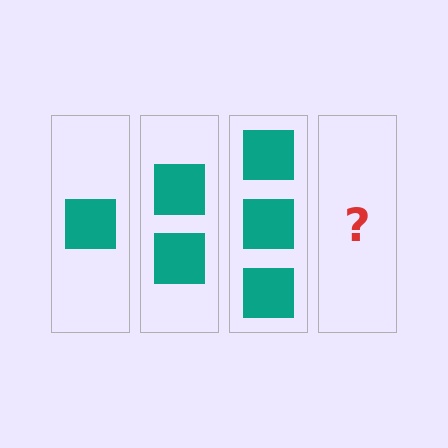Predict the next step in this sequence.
The next step is 4 squares.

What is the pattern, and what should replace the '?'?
The pattern is that each step adds one more square. The '?' should be 4 squares.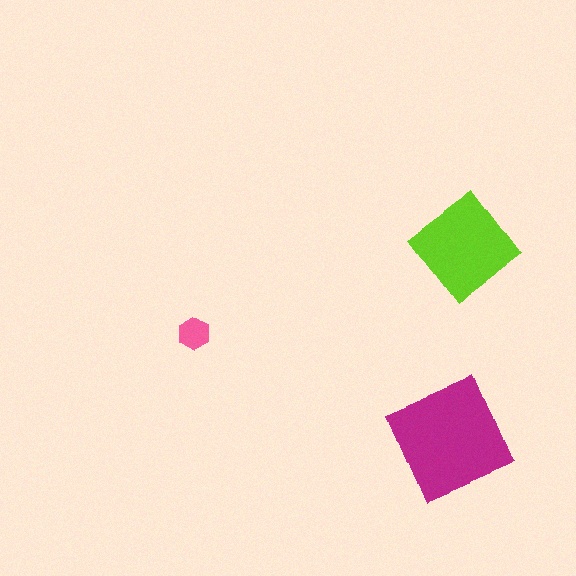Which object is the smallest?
The pink hexagon.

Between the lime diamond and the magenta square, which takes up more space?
The magenta square.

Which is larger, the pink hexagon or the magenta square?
The magenta square.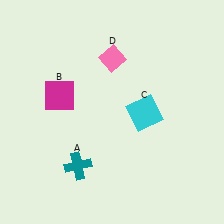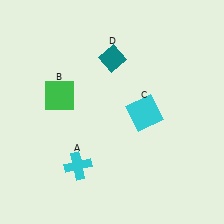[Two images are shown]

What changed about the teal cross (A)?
In Image 1, A is teal. In Image 2, it changed to cyan.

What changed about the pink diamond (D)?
In Image 1, D is pink. In Image 2, it changed to teal.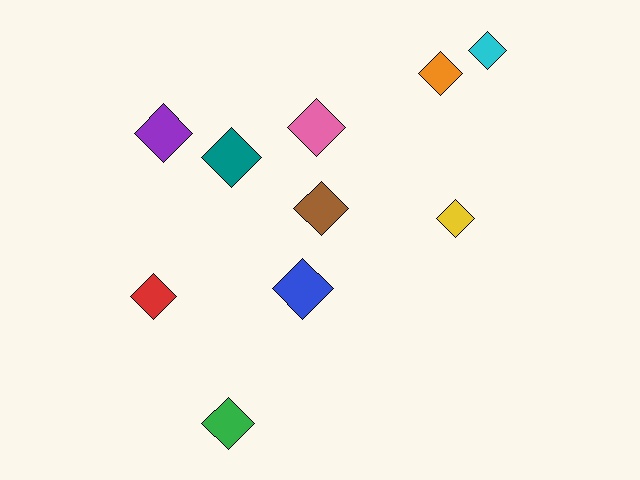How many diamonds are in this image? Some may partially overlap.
There are 10 diamonds.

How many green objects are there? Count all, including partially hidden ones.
There is 1 green object.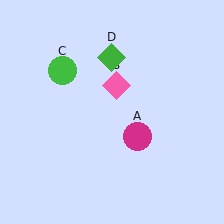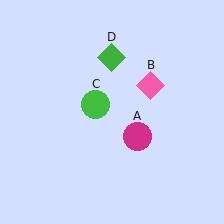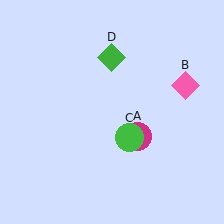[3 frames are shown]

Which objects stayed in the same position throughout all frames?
Magenta circle (object A) and green diamond (object D) remained stationary.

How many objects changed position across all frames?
2 objects changed position: pink diamond (object B), green circle (object C).